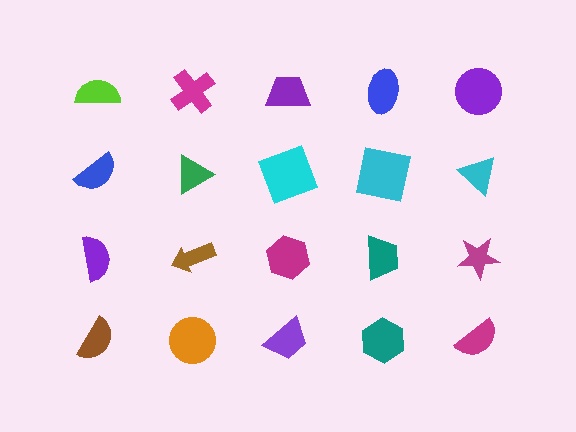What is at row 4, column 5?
A magenta semicircle.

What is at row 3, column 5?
A magenta star.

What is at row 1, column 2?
A magenta cross.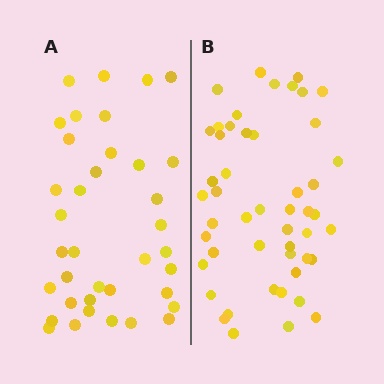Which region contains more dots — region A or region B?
Region B (the right region) has more dots.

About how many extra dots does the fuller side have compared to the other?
Region B has roughly 12 or so more dots than region A.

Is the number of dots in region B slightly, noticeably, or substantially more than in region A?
Region B has noticeably more, but not dramatically so. The ratio is roughly 1.3 to 1.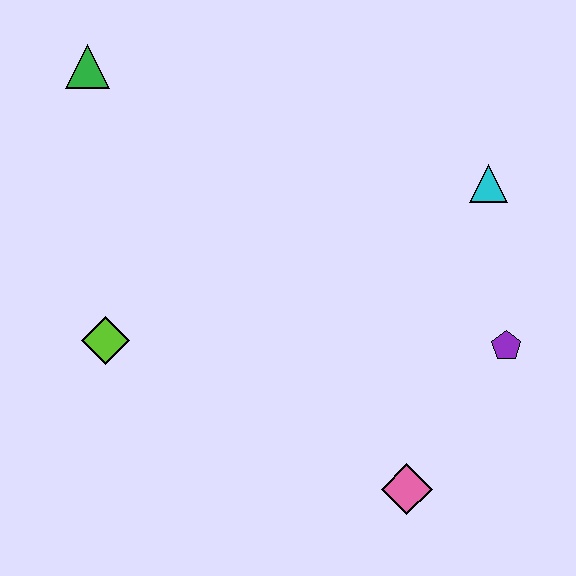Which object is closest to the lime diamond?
The green triangle is closest to the lime diamond.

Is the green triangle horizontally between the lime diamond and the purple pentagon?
No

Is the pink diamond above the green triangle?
No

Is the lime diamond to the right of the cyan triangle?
No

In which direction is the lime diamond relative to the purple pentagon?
The lime diamond is to the left of the purple pentagon.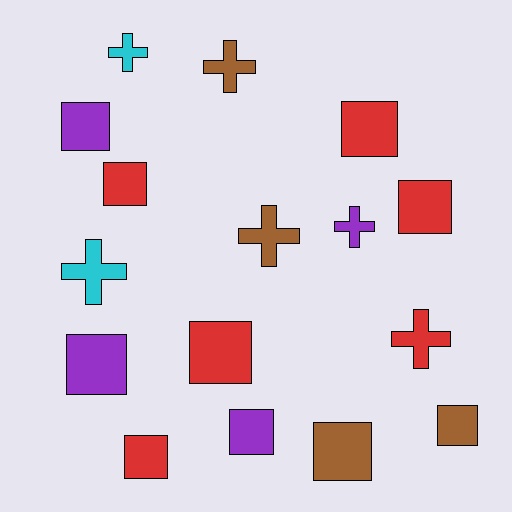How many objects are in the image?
There are 16 objects.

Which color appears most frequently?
Red, with 6 objects.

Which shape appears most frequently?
Square, with 10 objects.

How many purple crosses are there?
There is 1 purple cross.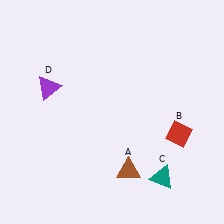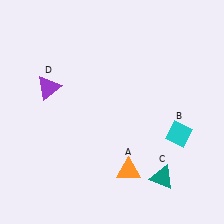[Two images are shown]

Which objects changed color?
A changed from brown to orange. B changed from red to cyan.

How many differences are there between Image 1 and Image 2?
There are 2 differences between the two images.